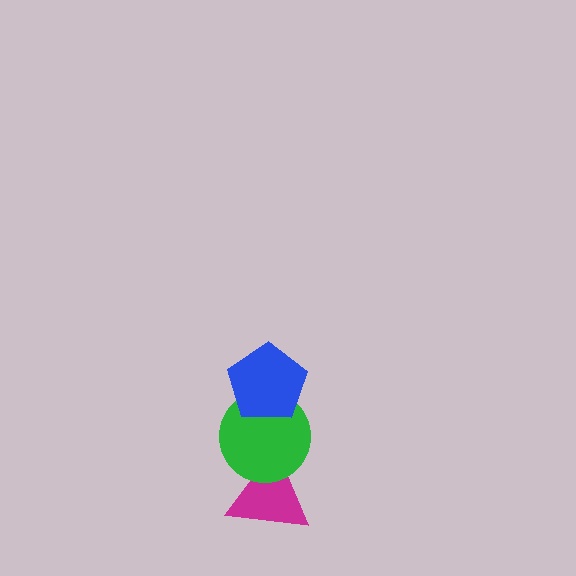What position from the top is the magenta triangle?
The magenta triangle is 3rd from the top.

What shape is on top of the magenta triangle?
The green circle is on top of the magenta triangle.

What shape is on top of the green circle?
The blue pentagon is on top of the green circle.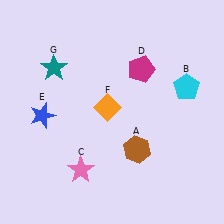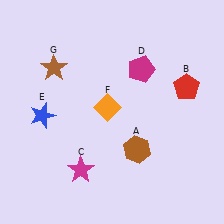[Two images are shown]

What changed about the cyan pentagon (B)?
In Image 1, B is cyan. In Image 2, it changed to red.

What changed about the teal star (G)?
In Image 1, G is teal. In Image 2, it changed to brown.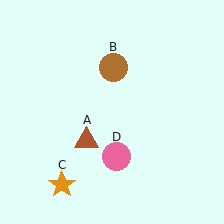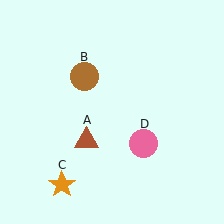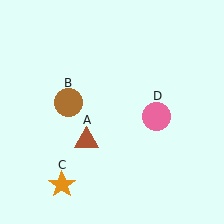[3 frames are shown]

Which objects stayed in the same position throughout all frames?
Brown triangle (object A) and orange star (object C) remained stationary.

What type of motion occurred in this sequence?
The brown circle (object B), pink circle (object D) rotated counterclockwise around the center of the scene.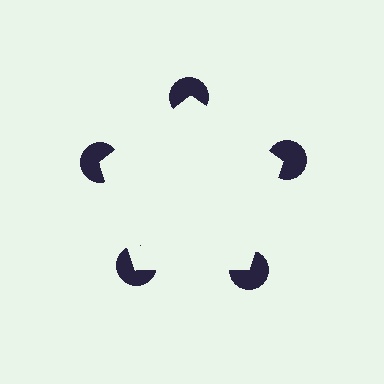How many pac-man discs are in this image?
There are 5 — one at each vertex of the illusory pentagon.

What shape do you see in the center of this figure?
An illusory pentagon — its edges are inferred from the aligned wedge cuts in the pac-man discs, not physically drawn.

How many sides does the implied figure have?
5 sides.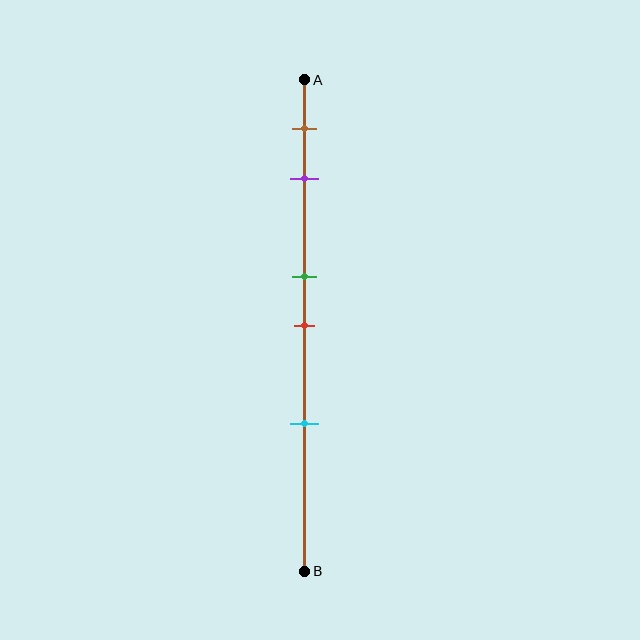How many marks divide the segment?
There are 5 marks dividing the segment.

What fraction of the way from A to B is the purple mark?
The purple mark is approximately 20% (0.2) of the way from A to B.